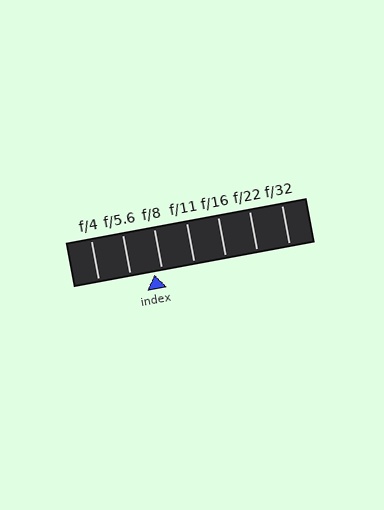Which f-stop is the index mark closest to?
The index mark is closest to f/8.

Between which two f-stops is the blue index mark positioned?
The index mark is between f/5.6 and f/8.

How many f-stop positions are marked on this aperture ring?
There are 7 f-stop positions marked.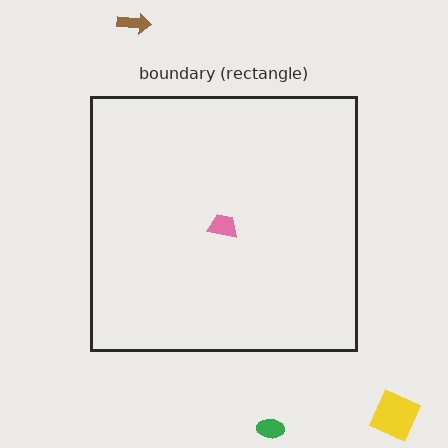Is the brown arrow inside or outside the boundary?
Outside.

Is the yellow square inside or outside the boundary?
Outside.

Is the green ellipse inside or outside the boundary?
Outside.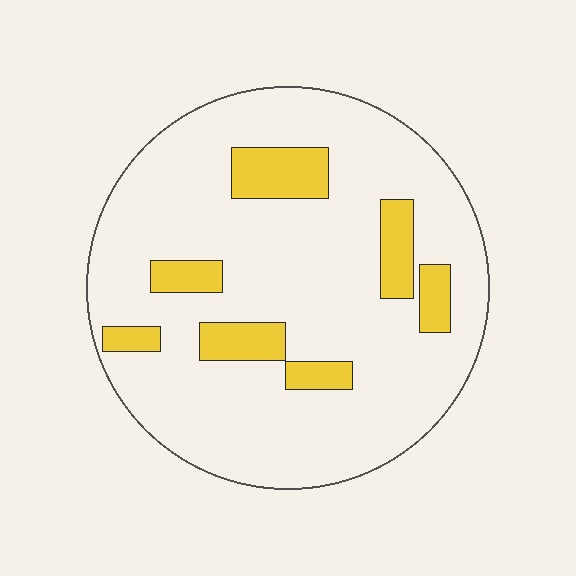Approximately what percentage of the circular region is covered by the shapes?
Approximately 15%.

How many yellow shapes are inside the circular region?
7.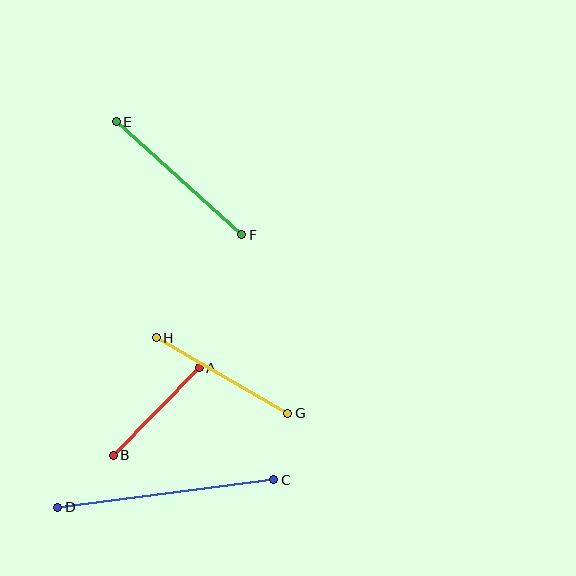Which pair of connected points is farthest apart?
Points C and D are farthest apart.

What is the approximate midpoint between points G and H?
The midpoint is at approximately (222, 376) pixels.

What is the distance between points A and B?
The distance is approximately 123 pixels.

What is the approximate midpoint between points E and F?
The midpoint is at approximately (179, 178) pixels.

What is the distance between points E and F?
The distance is approximately 169 pixels.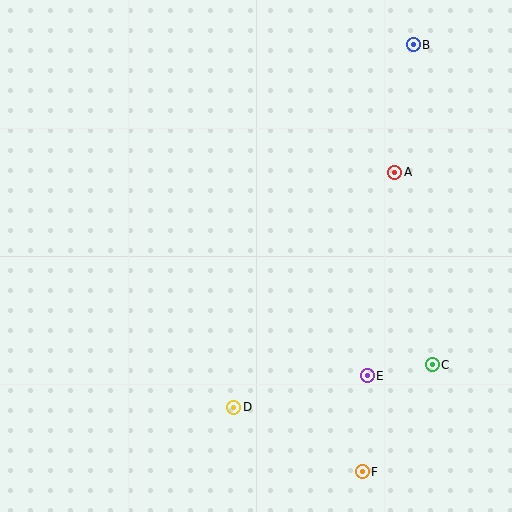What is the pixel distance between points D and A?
The distance between D and A is 285 pixels.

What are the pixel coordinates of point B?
Point B is at (413, 45).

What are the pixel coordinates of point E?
Point E is at (367, 376).